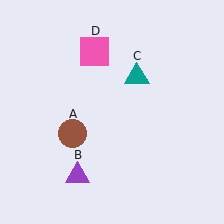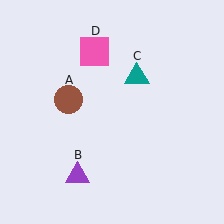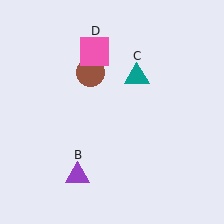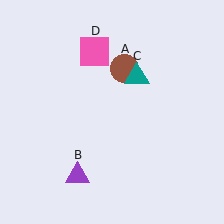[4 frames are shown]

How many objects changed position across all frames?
1 object changed position: brown circle (object A).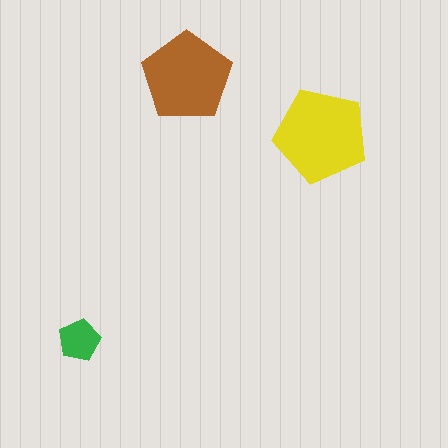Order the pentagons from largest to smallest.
the yellow one, the brown one, the green one.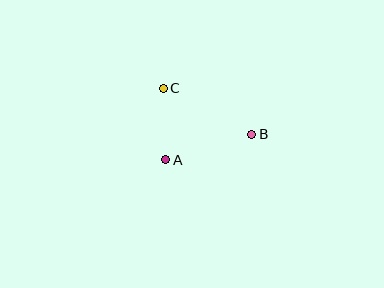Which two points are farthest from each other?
Points B and C are farthest from each other.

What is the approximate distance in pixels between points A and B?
The distance between A and B is approximately 90 pixels.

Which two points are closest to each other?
Points A and C are closest to each other.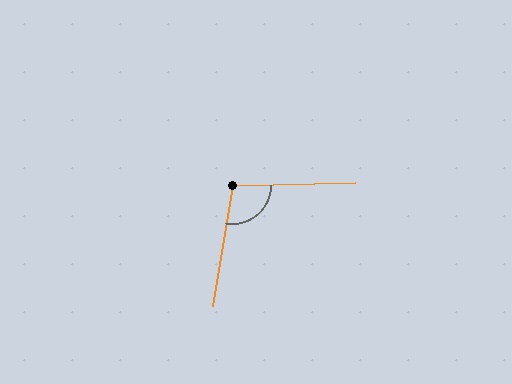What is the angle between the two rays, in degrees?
Approximately 101 degrees.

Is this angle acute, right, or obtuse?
It is obtuse.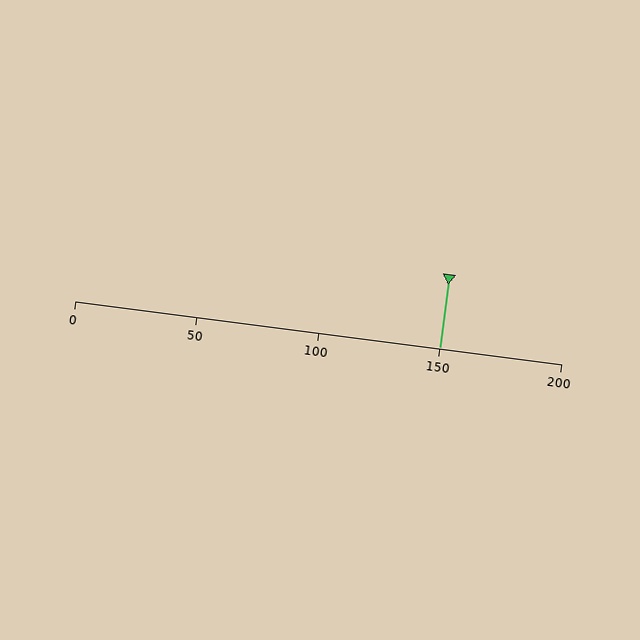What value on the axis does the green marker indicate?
The marker indicates approximately 150.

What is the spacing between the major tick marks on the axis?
The major ticks are spaced 50 apart.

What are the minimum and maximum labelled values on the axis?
The axis runs from 0 to 200.